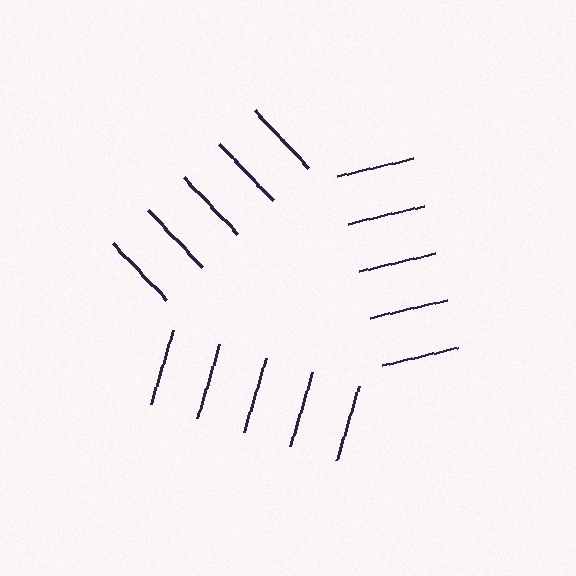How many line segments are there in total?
15 — 5 along each of the 3 edges.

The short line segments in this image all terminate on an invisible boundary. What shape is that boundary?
An illusory triangle — the line segments terminate on its edges but no continuous stroke is drawn.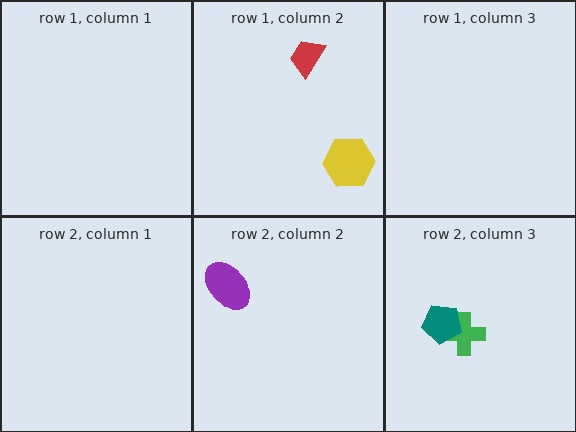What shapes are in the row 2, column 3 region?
The green cross, the teal pentagon.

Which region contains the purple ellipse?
The row 2, column 2 region.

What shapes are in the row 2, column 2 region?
The purple ellipse.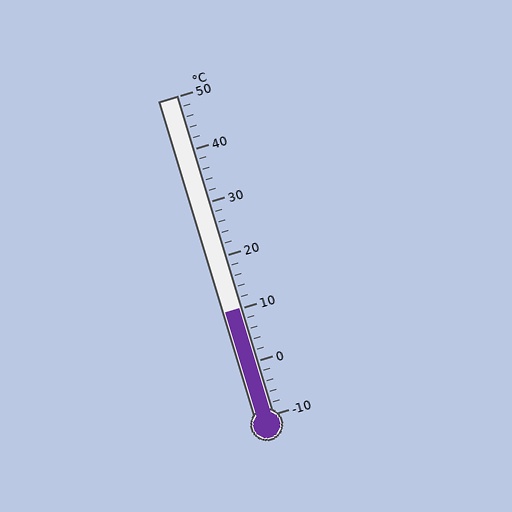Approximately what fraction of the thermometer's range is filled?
The thermometer is filled to approximately 35% of its range.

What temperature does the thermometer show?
The thermometer shows approximately 10°C.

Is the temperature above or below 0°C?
The temperature is above 0°C.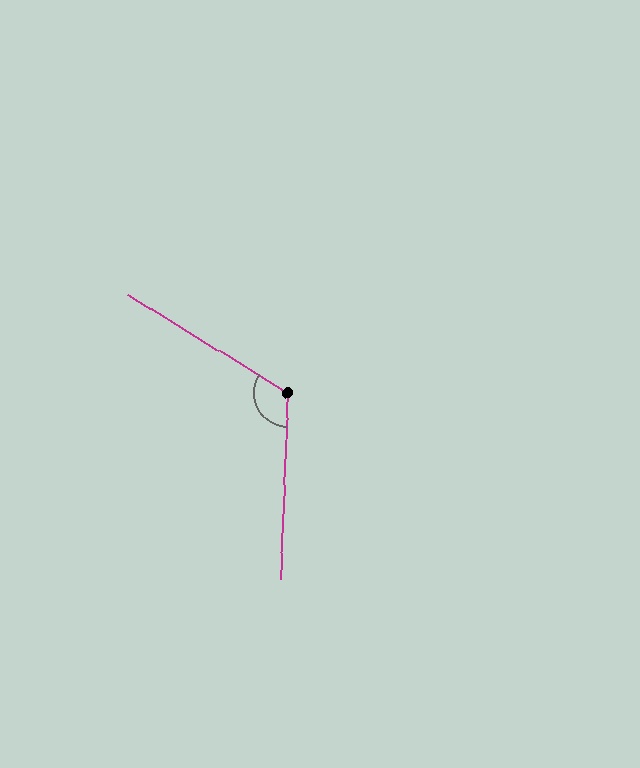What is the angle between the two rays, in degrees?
Approximately 119 degrees.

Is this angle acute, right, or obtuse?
It is obtuse.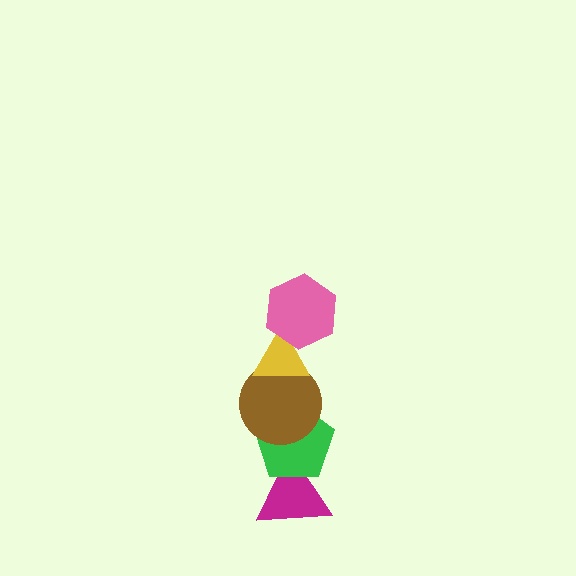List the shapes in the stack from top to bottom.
From top to bottom: the pink hexagon, the yellow triangle, the brown circle, the green pentagon, the magenta triangle.